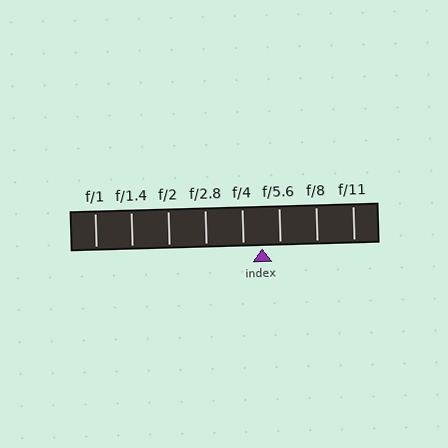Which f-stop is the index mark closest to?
The index mark is closest to f/5.6.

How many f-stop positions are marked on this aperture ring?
There are 8 f-stop positions marked.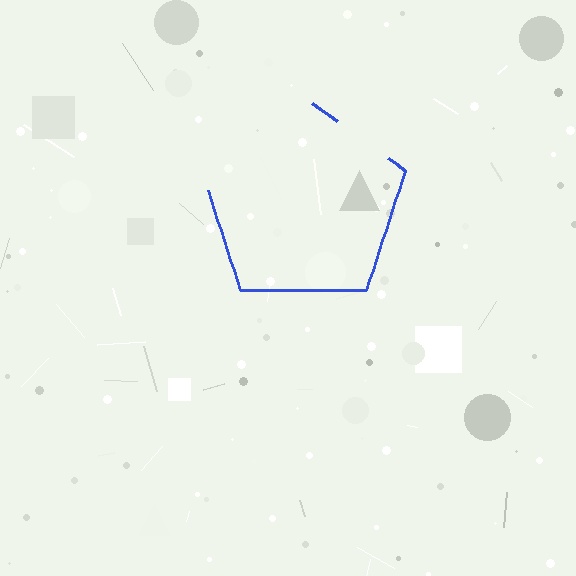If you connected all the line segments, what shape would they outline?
They would outline a pentagon.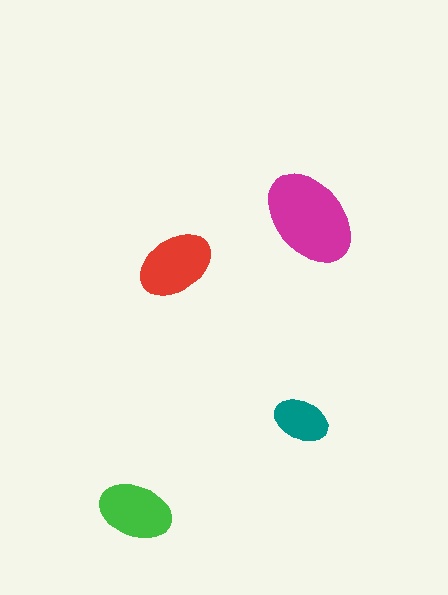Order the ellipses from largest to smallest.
the magenta one, the red one, the green one, the teal one.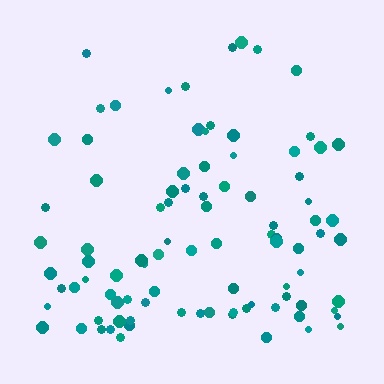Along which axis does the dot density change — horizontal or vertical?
Vertical.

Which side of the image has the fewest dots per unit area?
The top.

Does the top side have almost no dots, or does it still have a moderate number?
Still a moderate number, just noticeably fewer than the bottom.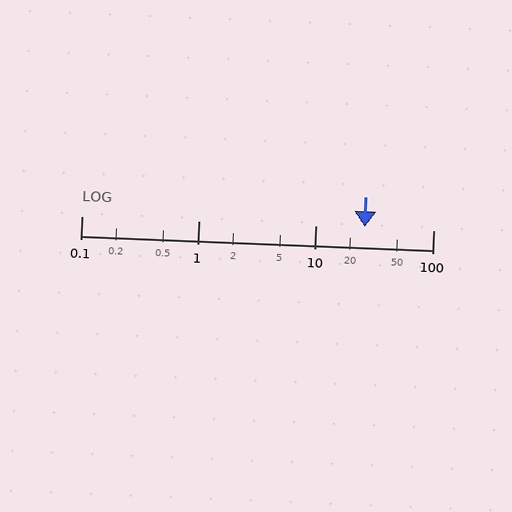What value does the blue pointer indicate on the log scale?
The pointer indicates approximately 26.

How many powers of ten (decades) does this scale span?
The scale spans 3 decades, from 0.1 to 100.